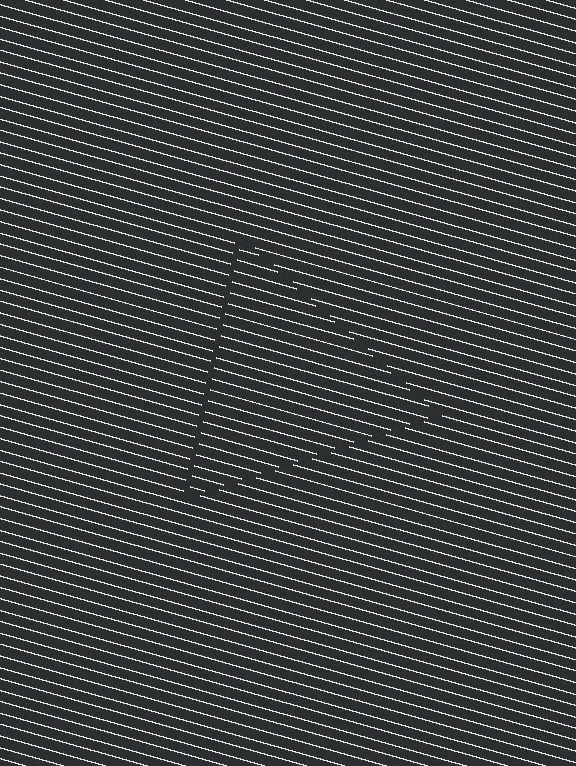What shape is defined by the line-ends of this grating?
An illusory triangle. The interior of the shape contains the same grating, shifted by half a period — the contour is defined by the phase discontinuity where line-ends from the inner and outer gratings abut.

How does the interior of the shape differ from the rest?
The interior of the shape contains the same grating, shifted by half a period — the contour is defined by the phase discontinuity where line-ends from the inner and outer gratings abut.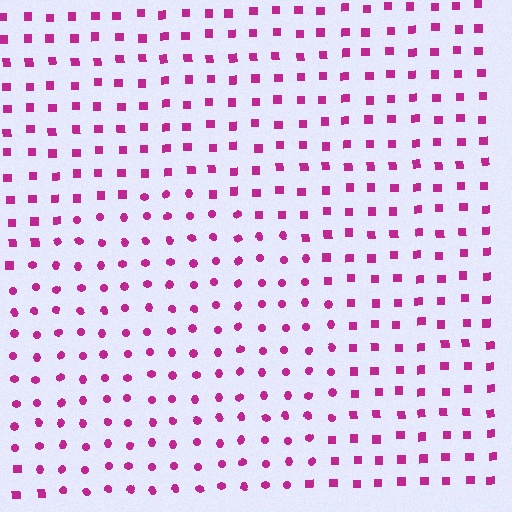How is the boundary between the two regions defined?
The boundary is defined by a change in element shape: circles inside vs. squares outside. All elements share the same color and spacing.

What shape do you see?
I see a circle.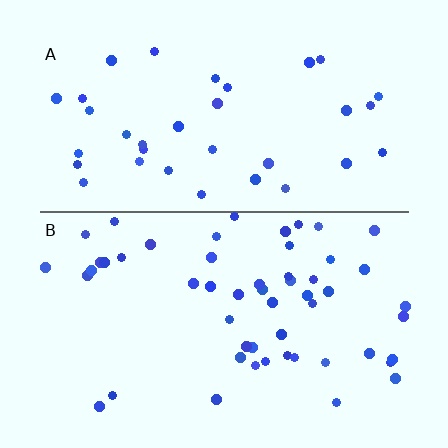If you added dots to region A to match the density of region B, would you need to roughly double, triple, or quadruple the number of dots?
Approximately double.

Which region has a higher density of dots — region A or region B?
B (the bottom).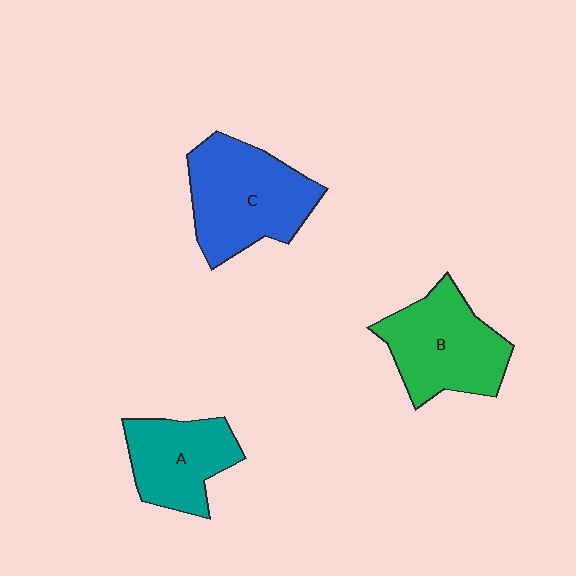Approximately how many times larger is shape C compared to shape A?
Approximately 1.4 times.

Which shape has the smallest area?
Shape A (teal).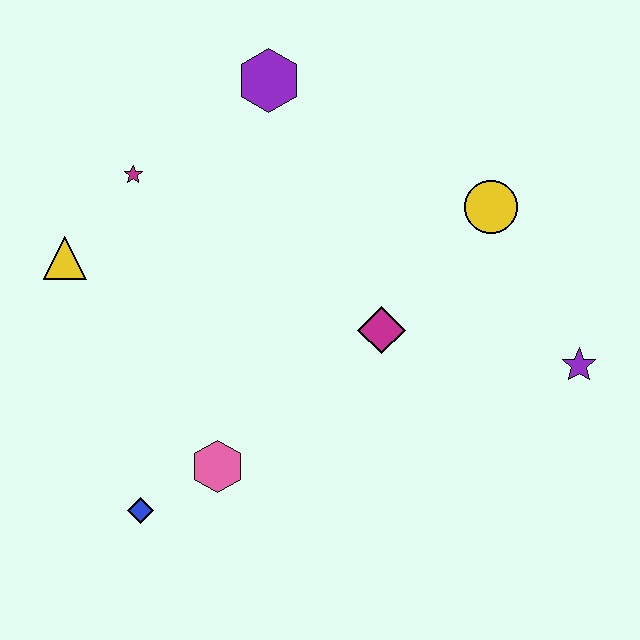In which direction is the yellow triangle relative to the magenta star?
The yellow triangle is below the magenta star.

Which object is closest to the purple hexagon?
The magenta star is closest to the purple hexagon.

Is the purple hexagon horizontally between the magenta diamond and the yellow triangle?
Yes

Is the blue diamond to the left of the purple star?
Yes